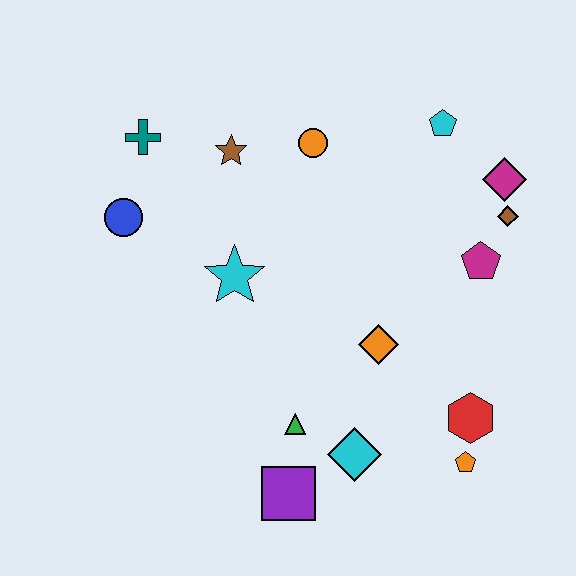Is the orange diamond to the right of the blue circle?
Yes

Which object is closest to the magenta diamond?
The brown diamond is closest to the magenta diamond.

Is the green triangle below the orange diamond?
Yes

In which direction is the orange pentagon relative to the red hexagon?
The orange pentagon is below the red hexagon.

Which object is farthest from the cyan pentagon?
The purple square is farthest from the cyan pentagon.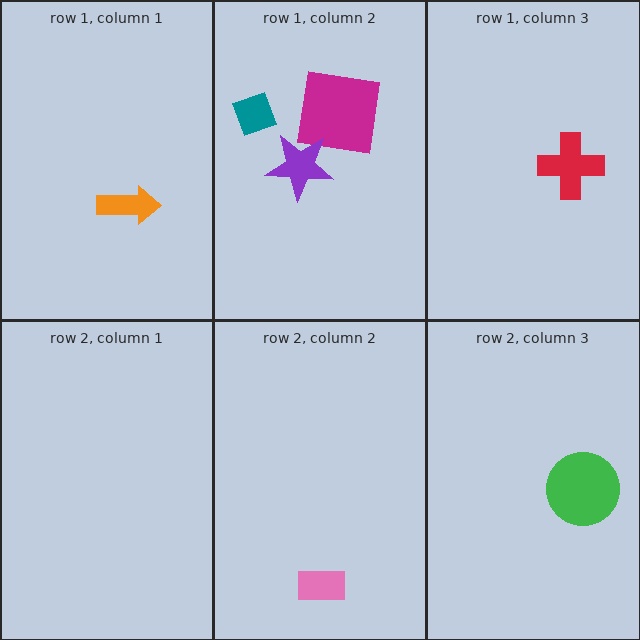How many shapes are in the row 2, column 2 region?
1.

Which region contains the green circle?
The row 2, column 3 region.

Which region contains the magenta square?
The row 1, column 2 region.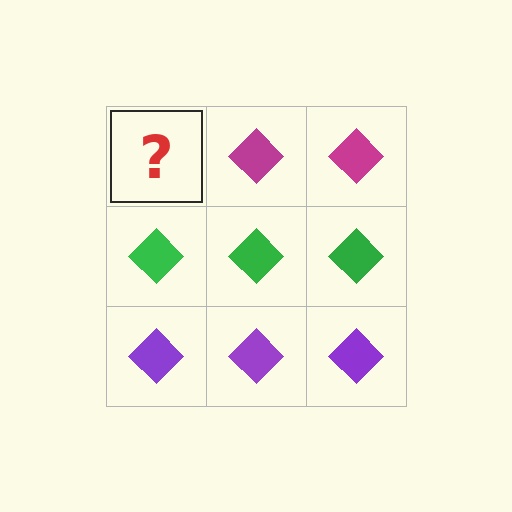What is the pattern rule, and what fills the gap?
The rule is that each row has a consistent color. The gap should be filled with a magenta diamond.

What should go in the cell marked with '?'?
The missing cell should contain a magenta diamond.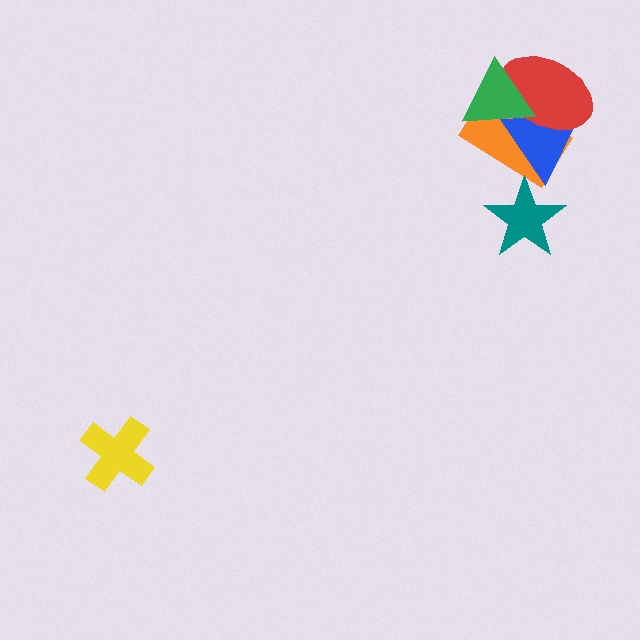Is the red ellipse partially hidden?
Yes, it is partially covered by another shape.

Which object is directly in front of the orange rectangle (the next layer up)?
The blue triangle is directly in front of the orange rectangle.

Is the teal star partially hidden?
No, no other shape covers it.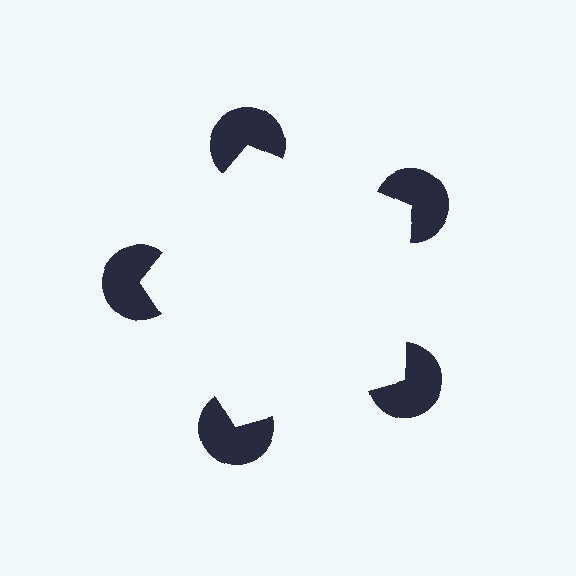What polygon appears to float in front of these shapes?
An illusory pentagon — its edges are inferred from the aligned wedge cuts in the pac-man discs, not physically drawn.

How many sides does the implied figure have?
5 sides.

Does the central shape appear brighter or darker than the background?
It typically appears slightly brighter than the background, even though no actual brightness change is drawn.